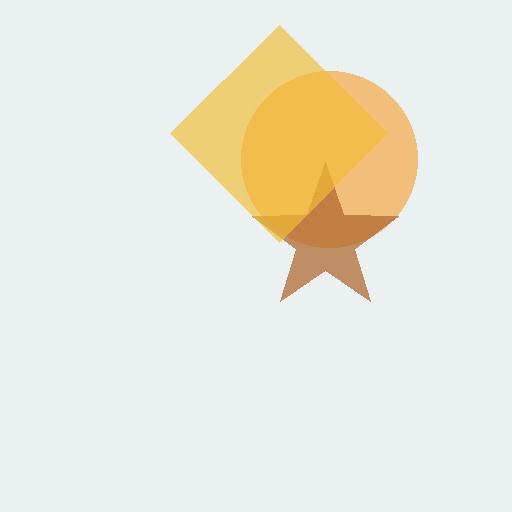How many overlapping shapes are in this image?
There are 3 overlapping shapes in the image.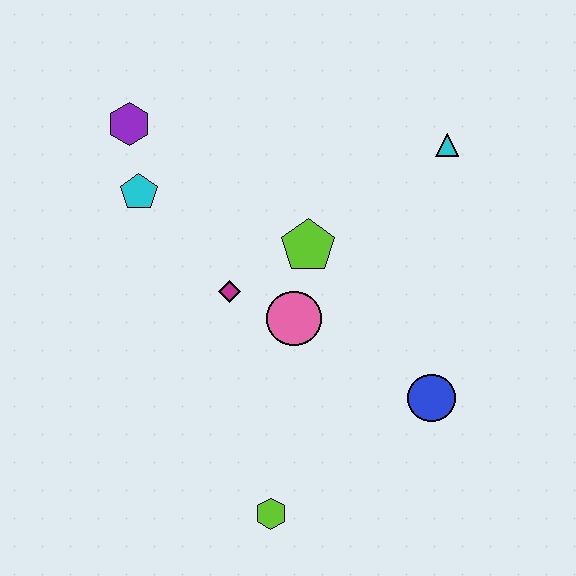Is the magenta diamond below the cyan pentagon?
Yes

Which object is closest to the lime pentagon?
The pink circle is closest to the lime pentagon.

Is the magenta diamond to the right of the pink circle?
No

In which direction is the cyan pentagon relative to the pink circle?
The cyan pentagon is to the left of the pink circle.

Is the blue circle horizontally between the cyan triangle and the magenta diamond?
Yes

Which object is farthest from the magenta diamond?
The cyan triangle is farthest from the magenta diamond.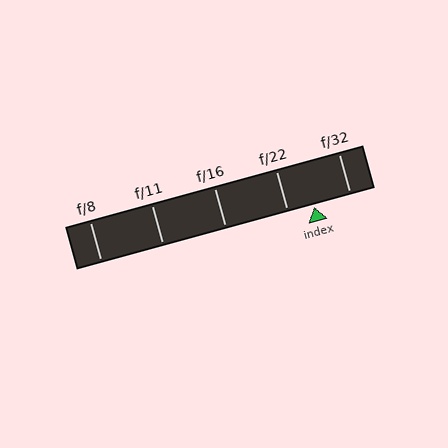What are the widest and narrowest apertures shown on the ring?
The widest aperture shown is f/8 and the narrowest is f/32.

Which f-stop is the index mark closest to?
The index mark is closest to f/22.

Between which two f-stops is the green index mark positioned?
The index mark is between f/22 and f/32.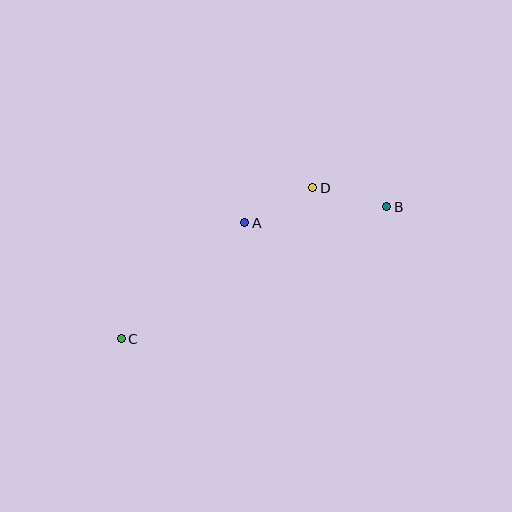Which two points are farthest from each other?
Points B and C are farthest from each other.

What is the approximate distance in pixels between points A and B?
The distance between A and B is approximately 143 pixels.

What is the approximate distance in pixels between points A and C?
The distance between A and C is approximately 170 pixels.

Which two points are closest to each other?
Points A and D are closest to each other.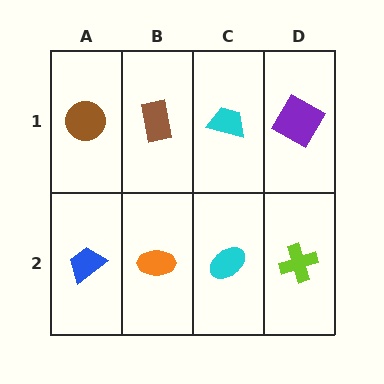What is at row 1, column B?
A brown rectangle.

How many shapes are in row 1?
4 shapes.